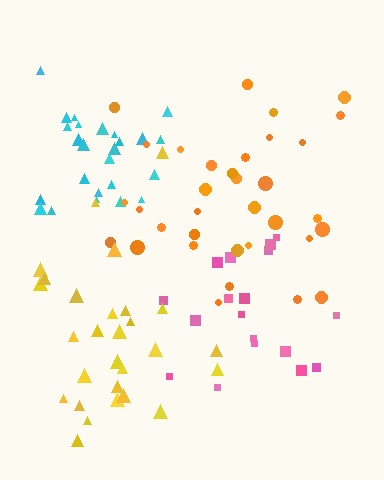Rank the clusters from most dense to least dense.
cyan, pink, orange, yellow.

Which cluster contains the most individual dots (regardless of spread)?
Orange (34).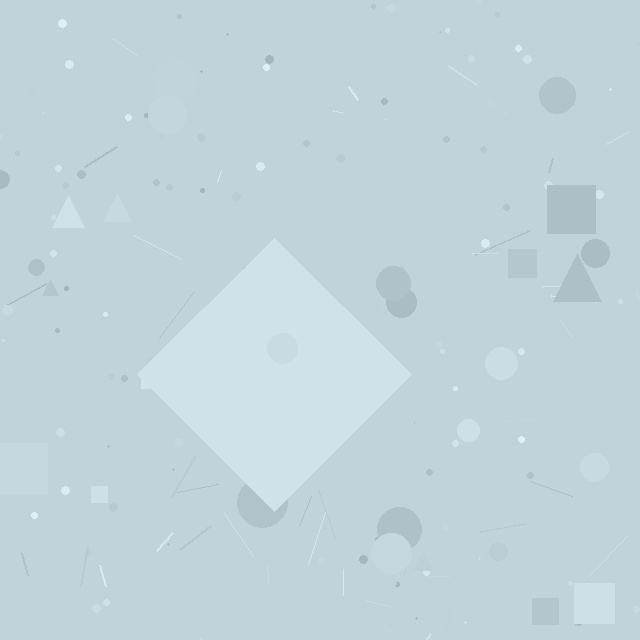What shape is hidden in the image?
A diamond is hidden in the image.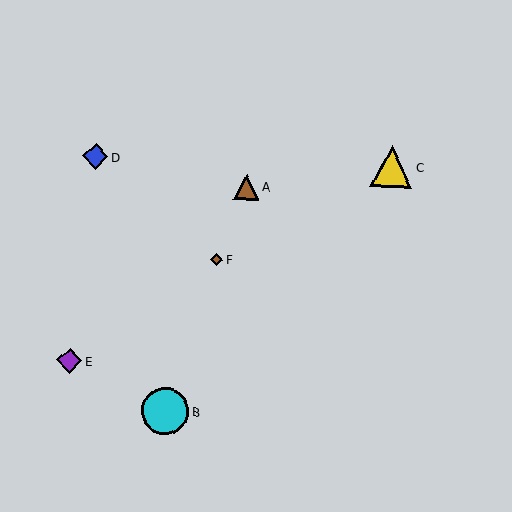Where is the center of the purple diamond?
The center of the purple diamond is at (69, 361).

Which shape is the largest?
The cyan circle (labeled B) is the largest.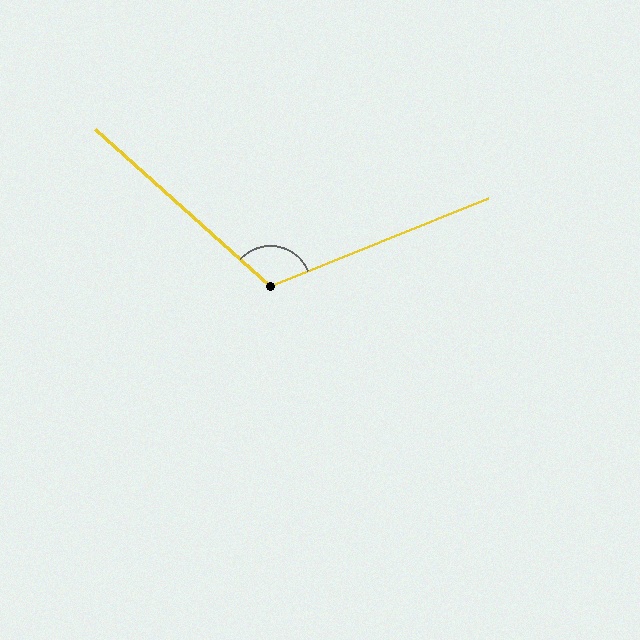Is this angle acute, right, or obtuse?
It is obtuse.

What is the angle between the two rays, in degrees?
Approximately 116 degrees.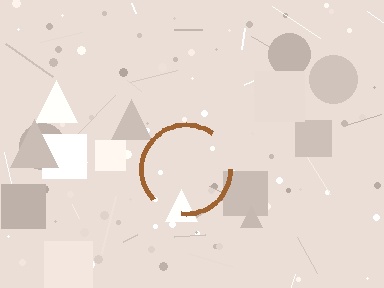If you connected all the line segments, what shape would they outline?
They would outline a circle.